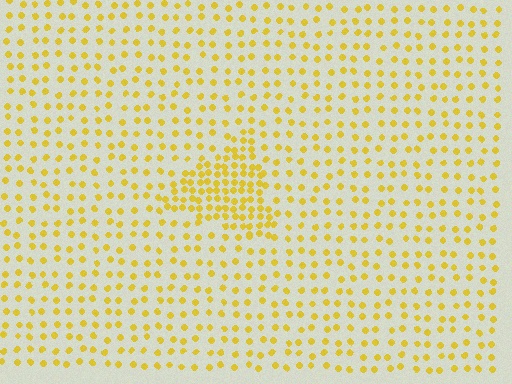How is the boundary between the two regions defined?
The boundary is defined by a change in element density (approximately 2.3x ratio). All elements are the same color, size, and shape.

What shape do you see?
I see a triangle.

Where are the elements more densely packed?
The elements are more densely packed inside the triangle boundary.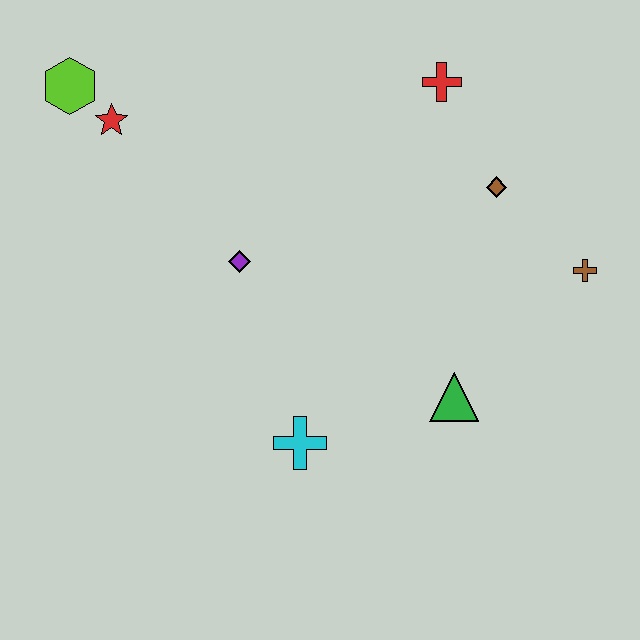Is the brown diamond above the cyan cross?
Yes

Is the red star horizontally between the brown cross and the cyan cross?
No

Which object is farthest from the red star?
The brown cross is farthest from the red star.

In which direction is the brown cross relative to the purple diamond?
The brown cross is to the right of the purple diamond.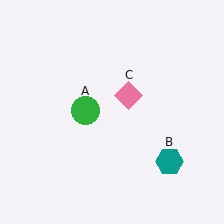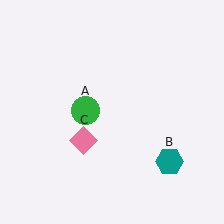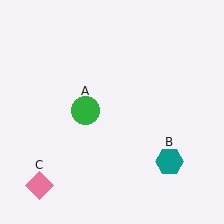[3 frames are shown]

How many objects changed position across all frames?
1 object changed position: pink diamond (object C).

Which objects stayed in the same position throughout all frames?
Green circle (object A) and teal hexagon (object B) remained stationary.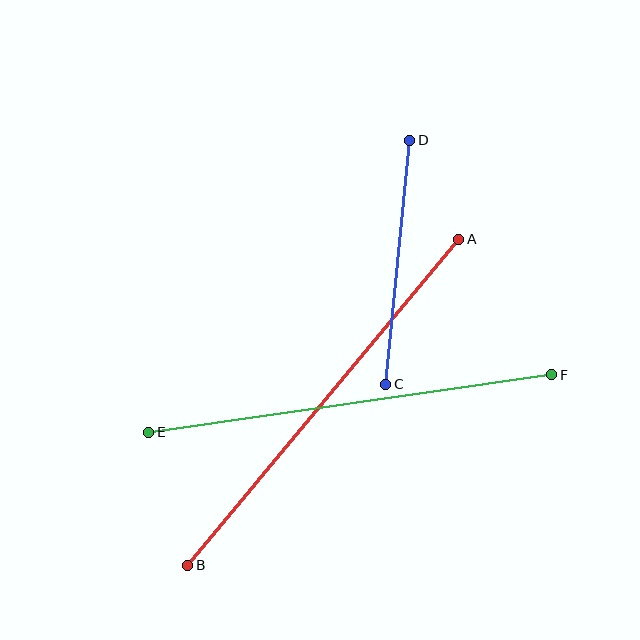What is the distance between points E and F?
The distance is approximately 407 pixels.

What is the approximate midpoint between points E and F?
The midpoint is at approximately (350, 403) pixels.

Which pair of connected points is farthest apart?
Points A and B are farthest apart.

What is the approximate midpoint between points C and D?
The midpoint is at approximately (398, 262) pixels.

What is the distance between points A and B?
The distance is approximately 424 pixels.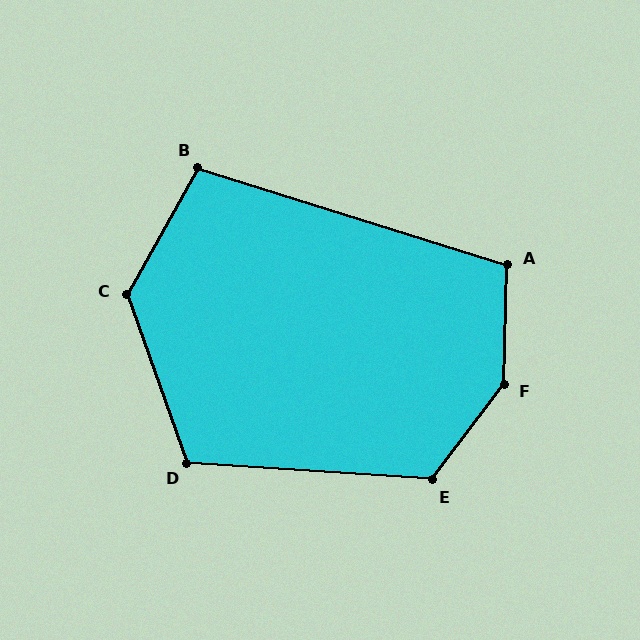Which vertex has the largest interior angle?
F, at approximately 144 degrees.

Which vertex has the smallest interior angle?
B, at approximately 102 degrees.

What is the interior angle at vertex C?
Approximately 131 degrees (obtuse).